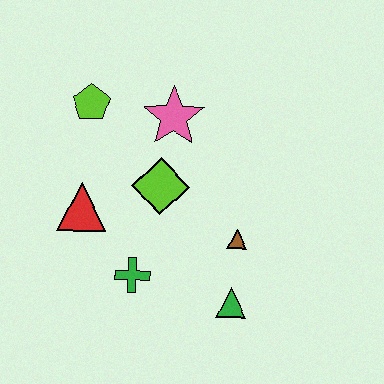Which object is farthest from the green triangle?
The lime pentagon is farthest from the green triangle.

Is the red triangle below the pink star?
Yes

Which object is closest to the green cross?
The red triangle is closest to the green cross.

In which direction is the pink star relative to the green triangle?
The pink star is above the green triangle.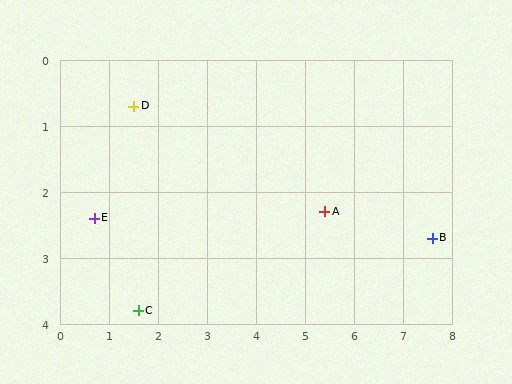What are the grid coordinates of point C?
Point C is at approximately (1.6, 3.8).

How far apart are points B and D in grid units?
Points B and D are about 6.4 grid units apart.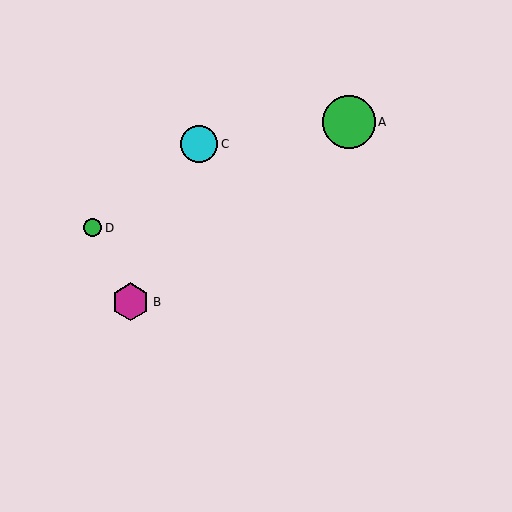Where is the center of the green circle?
The center of the green circle is at (93, 228).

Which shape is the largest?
The green circle (labeled A) is the largest.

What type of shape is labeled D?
Shape D is a green circle.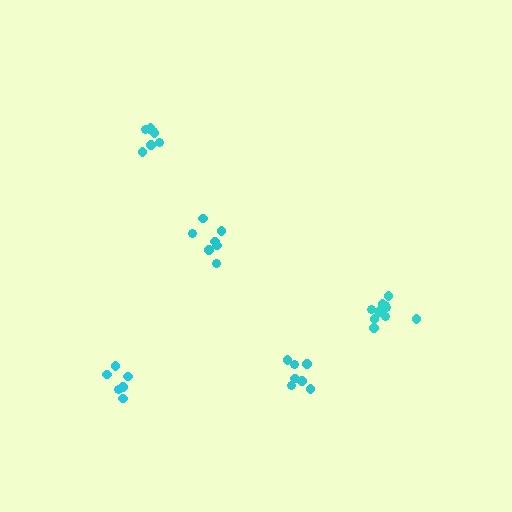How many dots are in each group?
Group 1: 7 dots, Group 2: 8 dots, Group 3: 7 dots, Group 4: 6 dots, Group 5: 11 dots (39 total).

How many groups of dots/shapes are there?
There are 5 groups.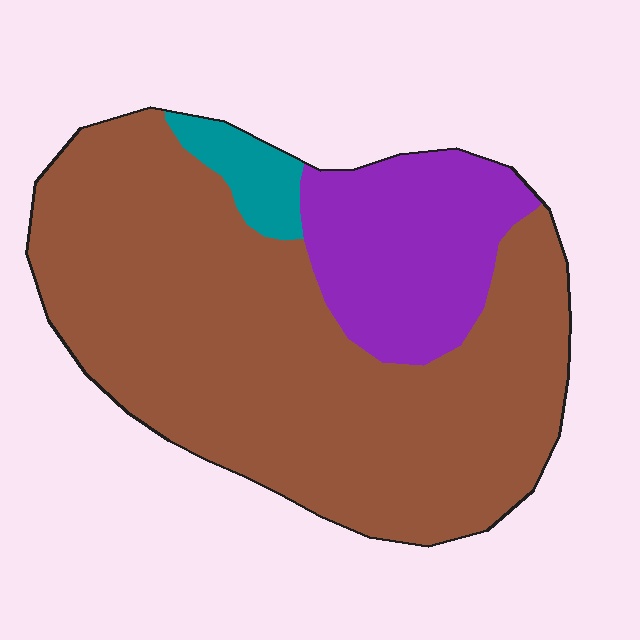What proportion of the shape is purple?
Purple covers about 20% of the shape.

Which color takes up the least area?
Teal, at roughly 5%.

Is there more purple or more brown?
Brown.